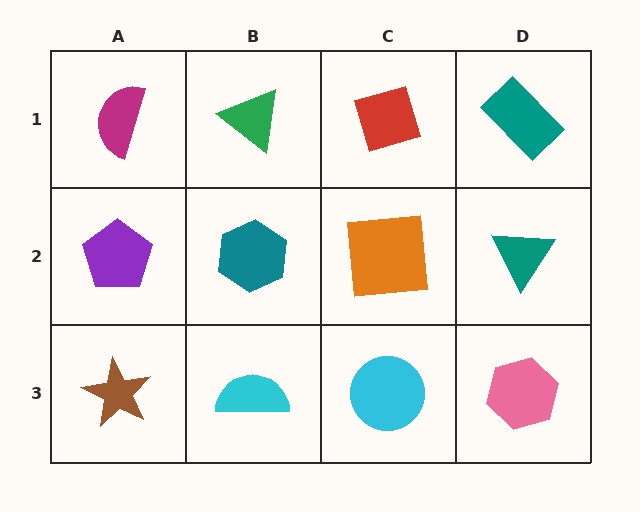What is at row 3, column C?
A cyan circle.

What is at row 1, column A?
A magenta semicircle.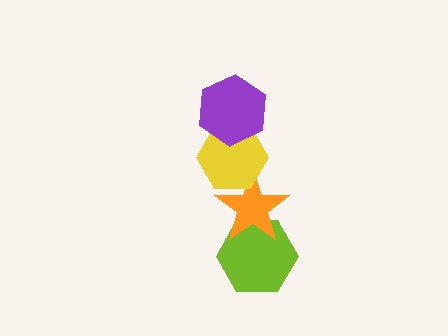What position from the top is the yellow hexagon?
The yellow hexagon is 2nd from the top.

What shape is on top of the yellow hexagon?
The purple hexagon is on top of the yellow hexagon.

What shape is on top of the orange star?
The yellow hexagon is on top of the orange star.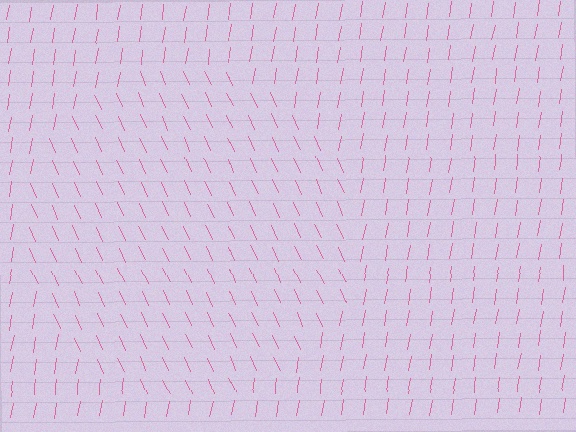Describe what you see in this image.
The image is filled with small pink line segments. A circle region in the image has lines oriented differently from the surrounding lines, creating a visible texture boundary.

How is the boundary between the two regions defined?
The boundary is defined purely by a change in line orientation (approximately 34 degrees difference). All lines are the same color and thickness.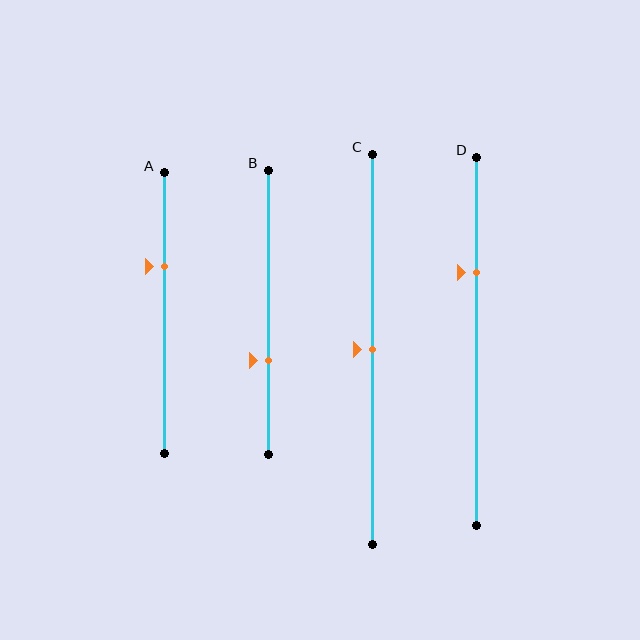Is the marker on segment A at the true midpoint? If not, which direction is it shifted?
No, the marker on segment A is shifted upward by about 17% of the segment length.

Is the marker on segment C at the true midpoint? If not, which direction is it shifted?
Yes, the marker on segment C is at the true midpoint.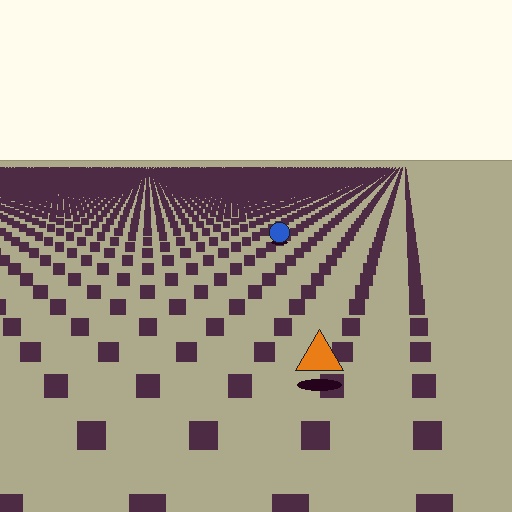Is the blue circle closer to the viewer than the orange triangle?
No. The orange triangle is closer — you can tell from the texture gradient: the ground texture is coarser near it.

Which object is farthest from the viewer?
The blue circle is farthest from the viewer. It appears smaller and the ground texture around it is denser.